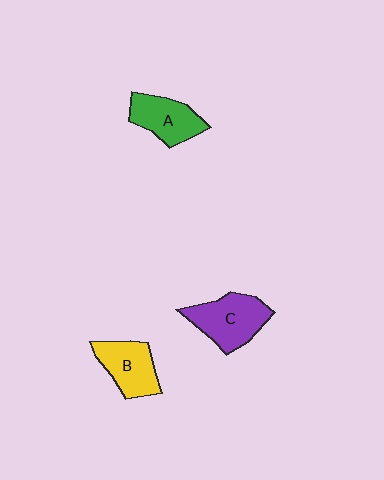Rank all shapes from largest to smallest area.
From largest to smallest: C (purple), B (yellow), A (green).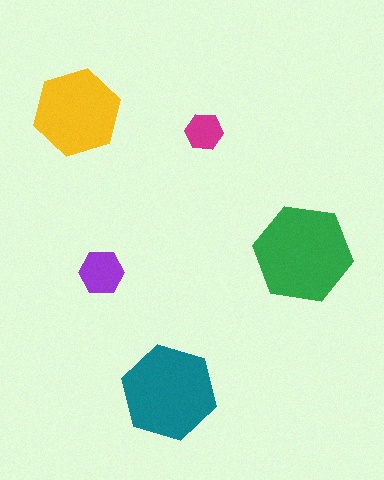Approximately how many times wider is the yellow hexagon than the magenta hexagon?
About 2.5 times wider.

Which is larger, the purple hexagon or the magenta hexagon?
The purple one.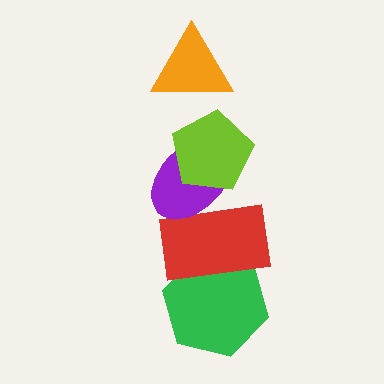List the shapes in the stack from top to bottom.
From top to bottom: the orange triangle, the lime pentagon, the purple ellipse, the red rectangle, the green hexagon.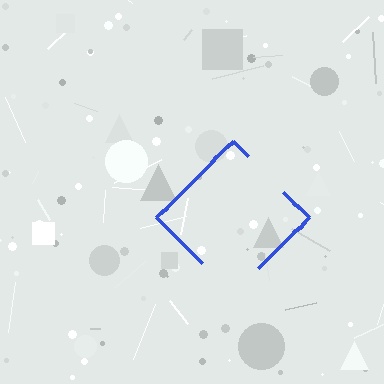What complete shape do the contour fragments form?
The contour fragments form a diamond.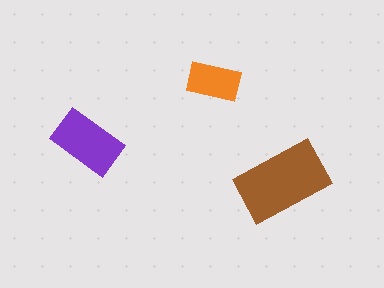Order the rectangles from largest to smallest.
the brown one, the purple one, the orange one.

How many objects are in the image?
There are 3 objects in the image.